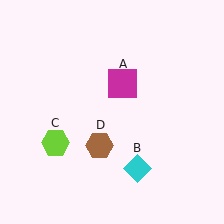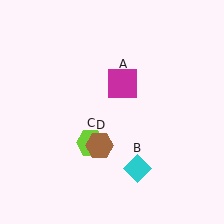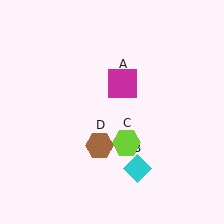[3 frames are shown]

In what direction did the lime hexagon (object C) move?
The lime hexagon (object C) moved right.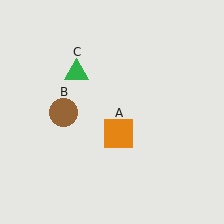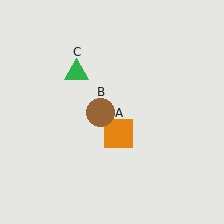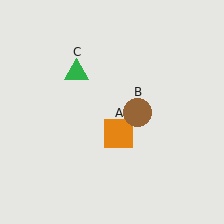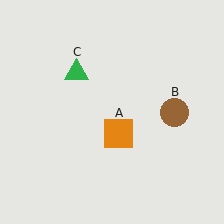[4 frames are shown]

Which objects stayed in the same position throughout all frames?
Orange square (object A) and green triangle (object C) remained stationary.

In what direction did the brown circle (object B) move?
The brown circle (object B) moved right.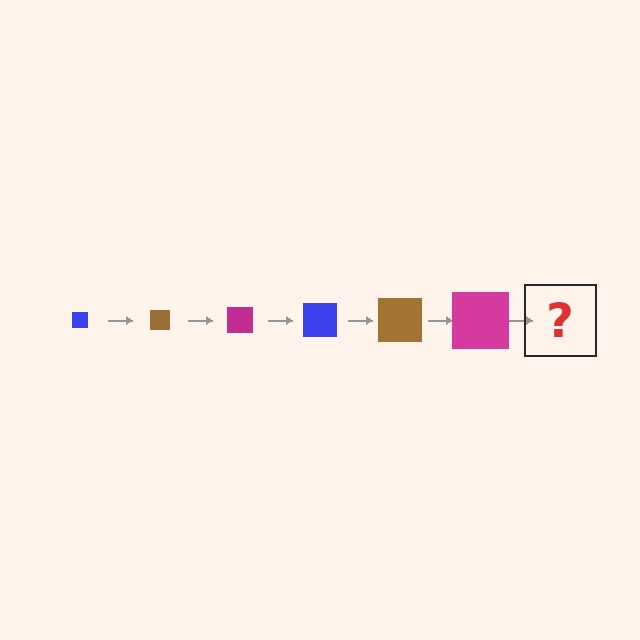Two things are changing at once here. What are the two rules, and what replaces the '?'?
The two rules are that the square grows larger each step and the color cycles through blue, brown, and magenta. The '?' should be a blue square, larger than the previous one.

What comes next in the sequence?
The next element should be a blue square, larger than the previous one.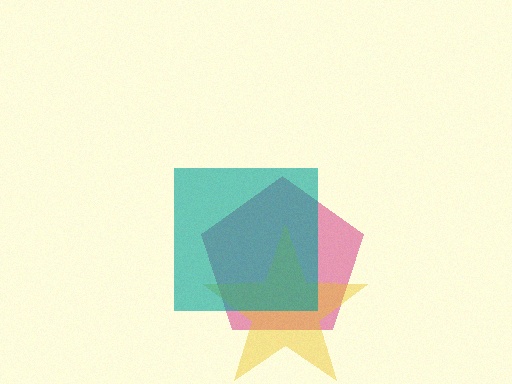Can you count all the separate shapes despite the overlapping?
Yes, there are 3 separate shapes.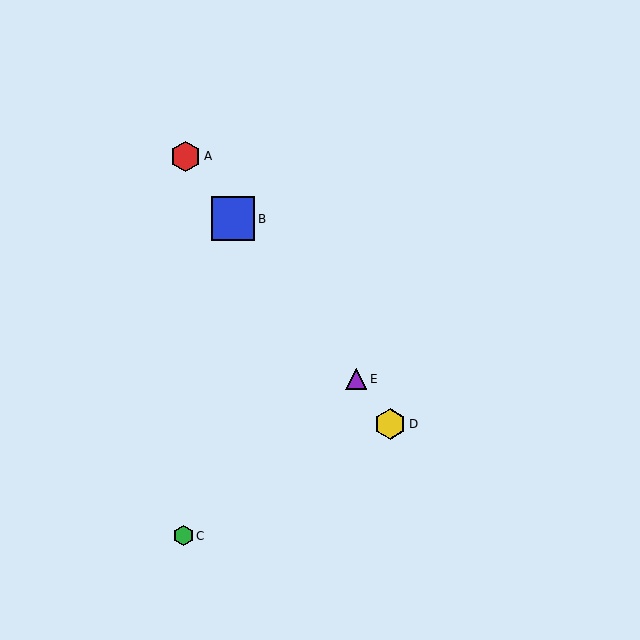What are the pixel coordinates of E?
Object E is at (356, 379).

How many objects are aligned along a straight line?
4 objects (A, B, D, E) are aligned along a straight line.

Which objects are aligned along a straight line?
Objects A, B, D, E are aligned along a straight line.